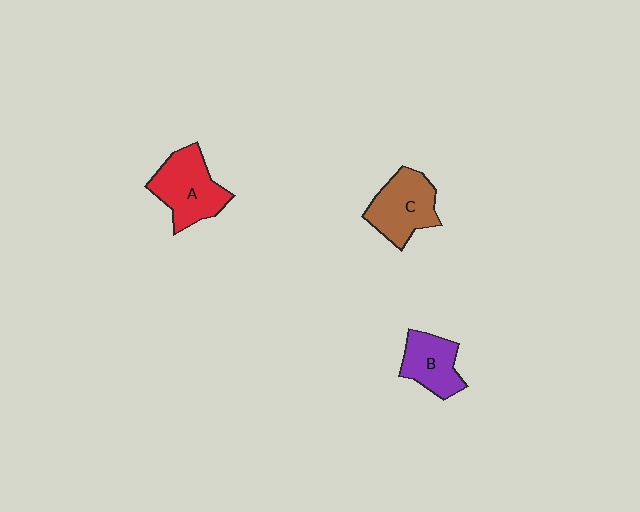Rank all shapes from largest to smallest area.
From largest to smallest: A (red), C (brown), B (purple).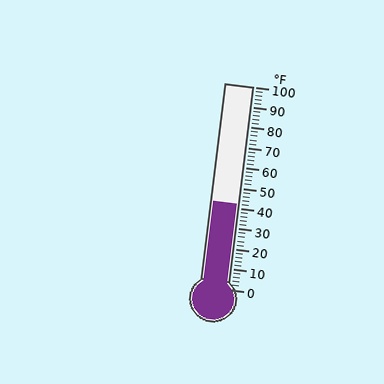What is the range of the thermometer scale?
The thermometer scale ranges from 0°F to 100°F.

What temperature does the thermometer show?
The thermometer shows approximately 42°F.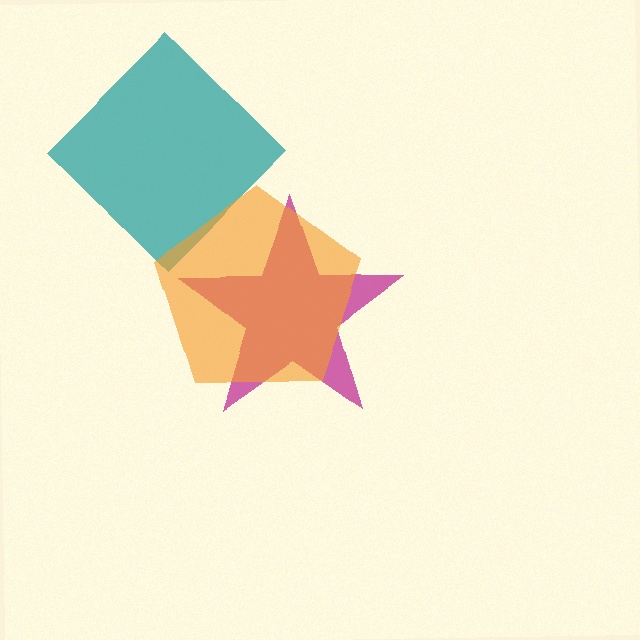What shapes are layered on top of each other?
The layered shapes are: a magenta star, a teal diamond, an orange pentagon.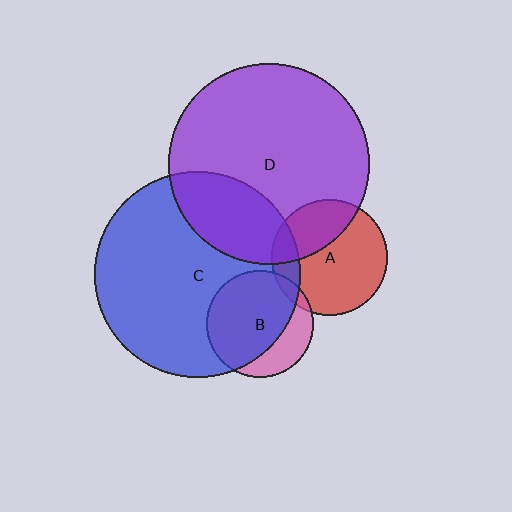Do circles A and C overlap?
Yes.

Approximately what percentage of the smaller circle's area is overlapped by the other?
Approximately 15%.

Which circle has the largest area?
Circle C (blue).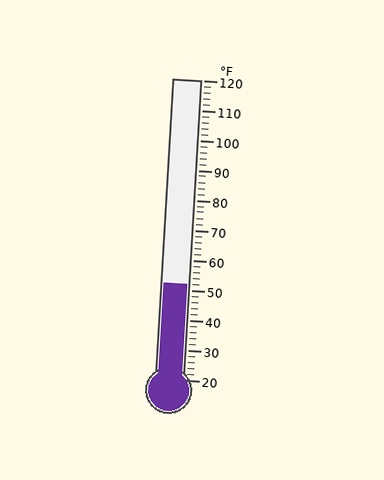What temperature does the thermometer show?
The thermometer shows approximately 52°F.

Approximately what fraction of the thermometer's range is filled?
The thermometer is filled to approximately 30% of its range.